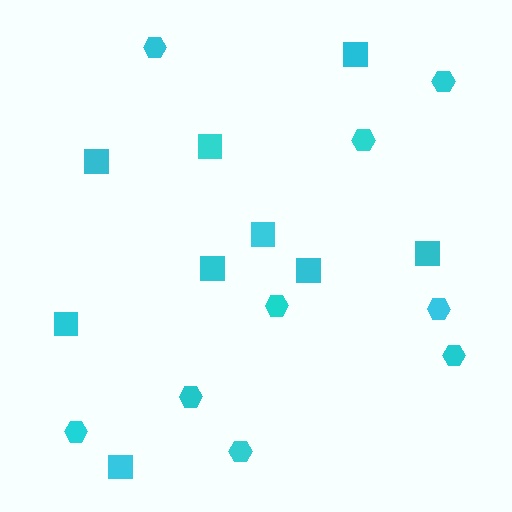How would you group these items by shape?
There are 2 groups: one group of squares (9) and one group of hexagons (9).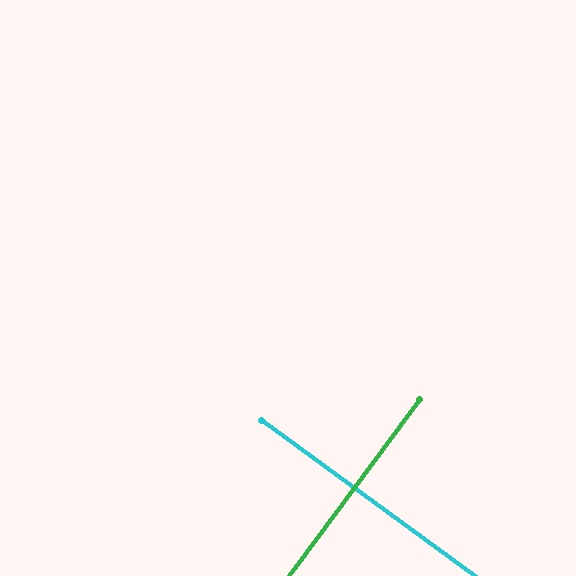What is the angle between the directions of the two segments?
Approximately 90 degrees.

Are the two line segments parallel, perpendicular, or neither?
Perpendicular — they meet at approximately 90°.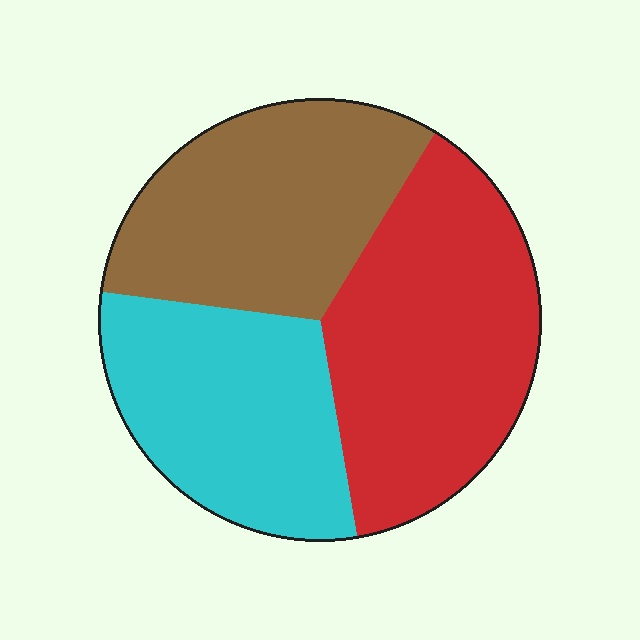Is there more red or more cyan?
Red.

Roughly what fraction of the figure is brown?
Brown covers 32% of the figure.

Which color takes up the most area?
Red, at roughly 40%.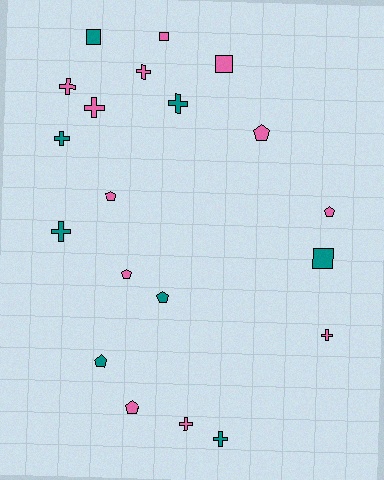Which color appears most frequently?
Pink, with 12 objects.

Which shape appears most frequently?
Cross, with 9 objects.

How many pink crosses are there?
There are 5 pink crosses.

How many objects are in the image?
There are 20 objects.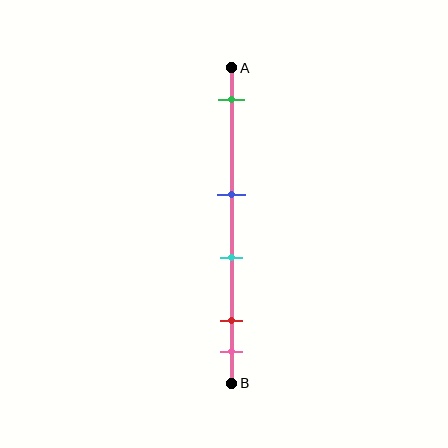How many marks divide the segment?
There are 5 marks dividing the segment.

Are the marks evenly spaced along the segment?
No, the marks are not evenly spaced.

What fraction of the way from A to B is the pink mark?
The pink mark is approximately 90% (0.9) of the way from A to B.